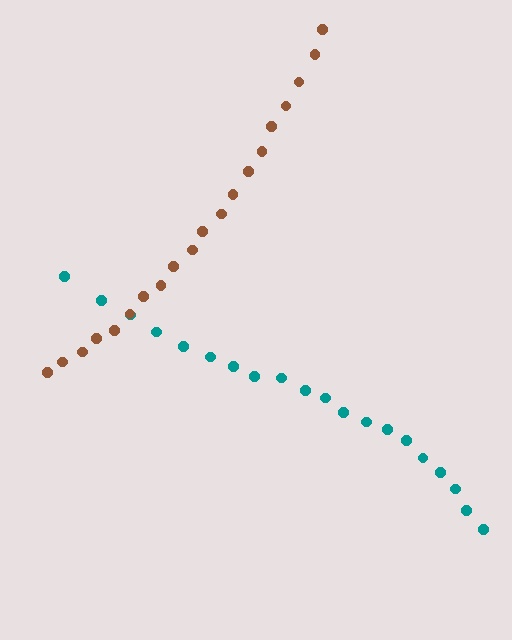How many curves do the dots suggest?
There are 2 distinct paths.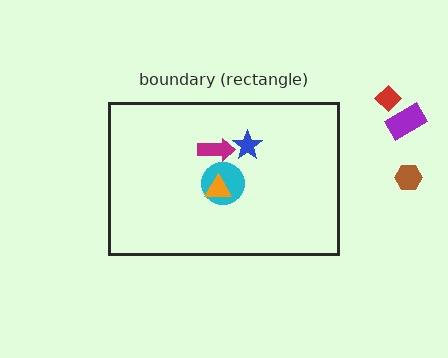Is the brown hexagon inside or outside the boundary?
Outside.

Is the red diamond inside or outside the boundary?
Outside.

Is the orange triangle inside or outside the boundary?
Inside.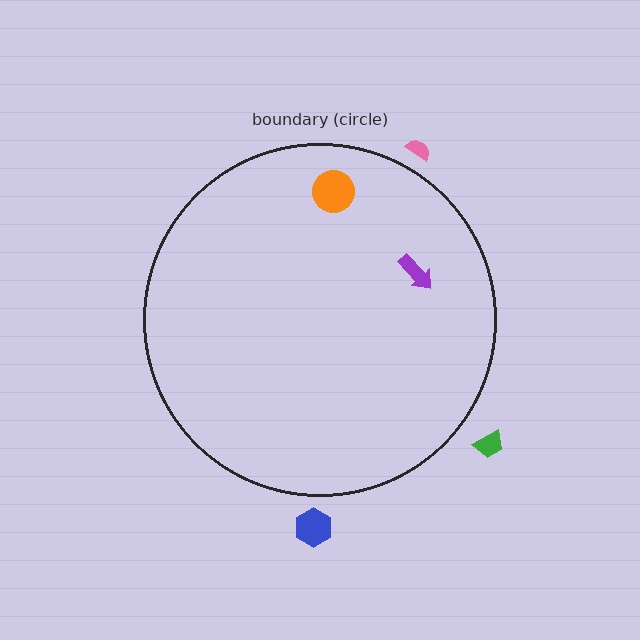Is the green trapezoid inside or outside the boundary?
Outside.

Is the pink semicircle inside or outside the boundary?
Outside.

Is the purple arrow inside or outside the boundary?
Inside.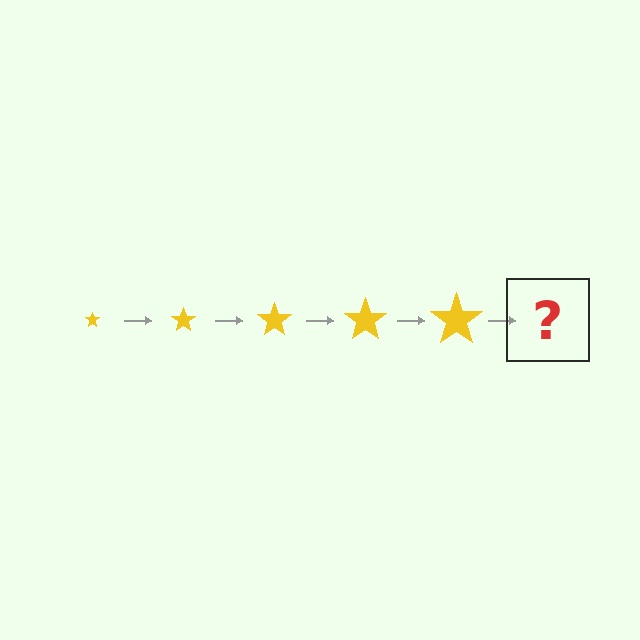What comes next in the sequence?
The next element should be a yellow star, larger than the previous one.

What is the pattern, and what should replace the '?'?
The pattern is that the star gets progressively larger each step. The '?' should be a yellow star, larger than the previous one.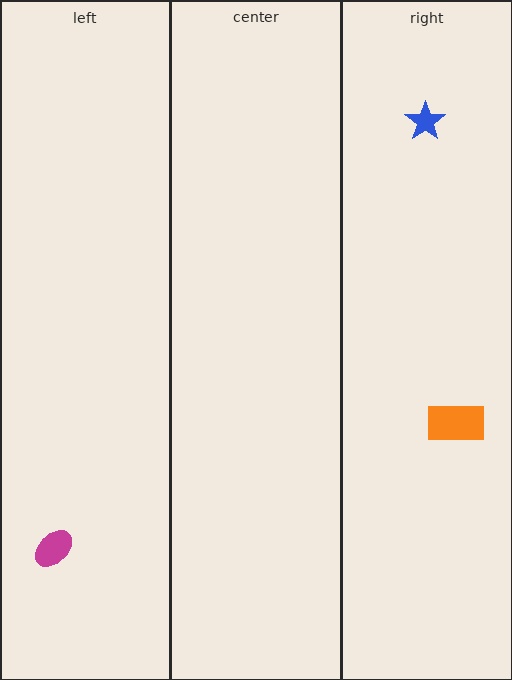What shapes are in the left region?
The magenta ellipse.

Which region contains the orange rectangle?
The right region.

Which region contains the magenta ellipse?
The left region.